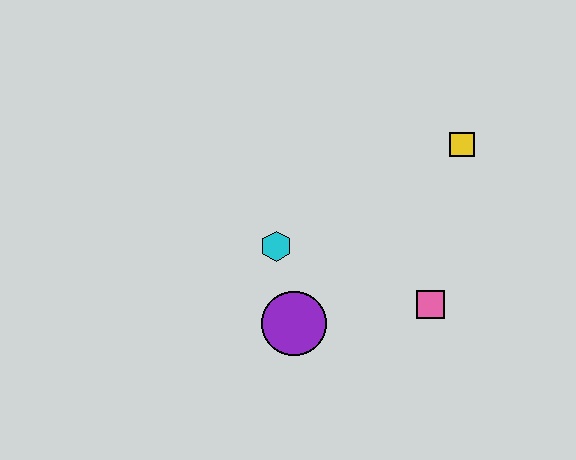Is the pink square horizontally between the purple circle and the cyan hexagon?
No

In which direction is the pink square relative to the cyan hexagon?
The pink square is to the right of the cyan hexagon.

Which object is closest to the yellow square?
The pink square is closest to the yellow square.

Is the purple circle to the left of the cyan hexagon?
No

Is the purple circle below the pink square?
Yes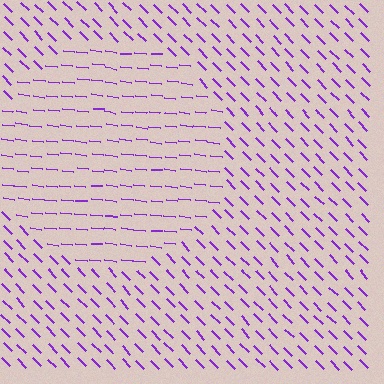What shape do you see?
I see a circle.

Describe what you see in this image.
The image is filled with small purple line segments. A circle region in the image has lines oriented differently from the surrounding lines, creating a visible texture boundary.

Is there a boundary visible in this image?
Yes, there is a texture boundary formed by a change in line orientation.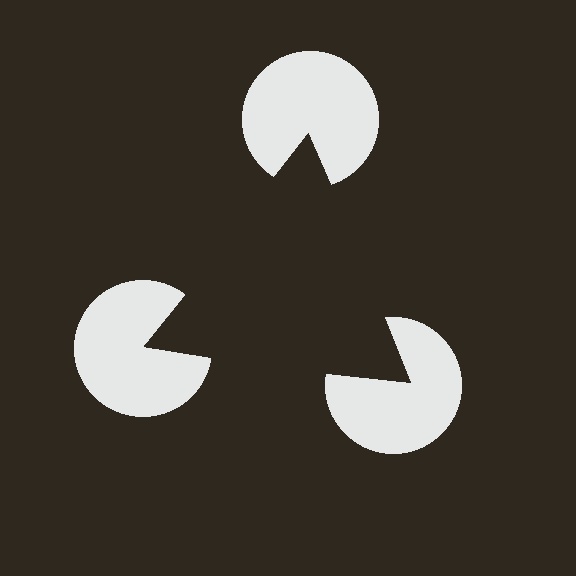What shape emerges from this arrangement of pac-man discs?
An illusory triangle — its edges are inferred from the aligned wedge cuts in the pac-man discs, not physically drawn.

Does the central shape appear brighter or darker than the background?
It typically appears slightly darker than the background, even though no actual brightness change is drawn.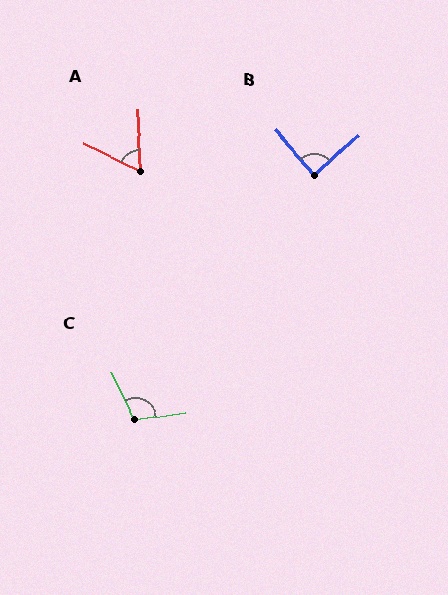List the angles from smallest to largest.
A (61°), B (88°), C (108°).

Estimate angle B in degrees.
Approximately 88 degrees.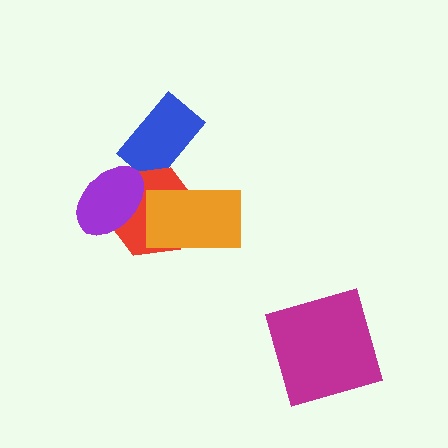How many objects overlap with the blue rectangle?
1 object overlaps with the blue rectangle.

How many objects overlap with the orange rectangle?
1 object overlaps with the orange rectangle.